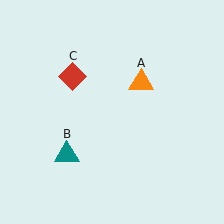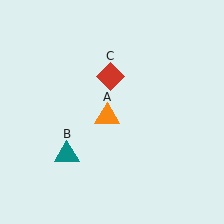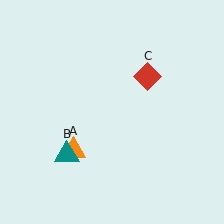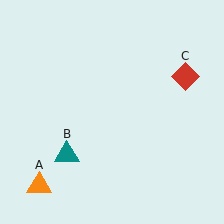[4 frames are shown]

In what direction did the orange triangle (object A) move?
The orange triangle (object A) moved down and to the left.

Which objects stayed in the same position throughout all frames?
Teal triangle (object B) remained stationary.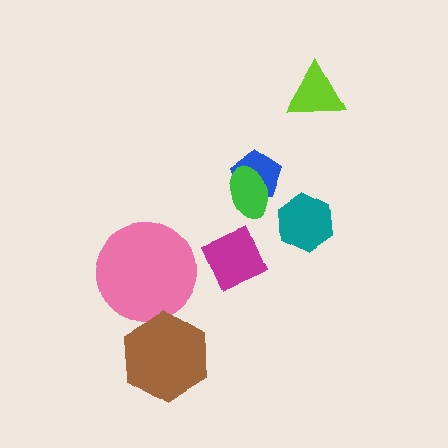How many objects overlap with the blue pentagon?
1 object overlaps with the blue pentagon.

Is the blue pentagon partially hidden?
Yes, it is partially covered by another shape.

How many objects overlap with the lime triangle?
0 objects overlap with the lime triangle.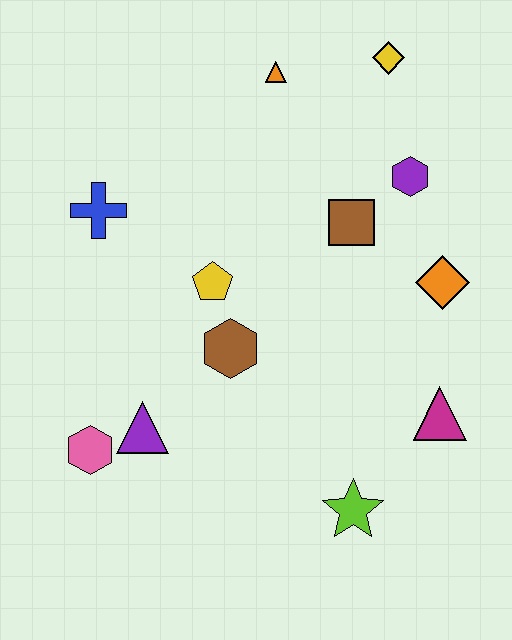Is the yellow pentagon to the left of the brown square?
Yes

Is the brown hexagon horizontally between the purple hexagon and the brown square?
No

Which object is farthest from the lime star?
The yellow diamond is farthest from the lime star.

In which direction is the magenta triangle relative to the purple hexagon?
The magenta triangle is below the purple hexagon.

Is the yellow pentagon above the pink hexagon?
Yes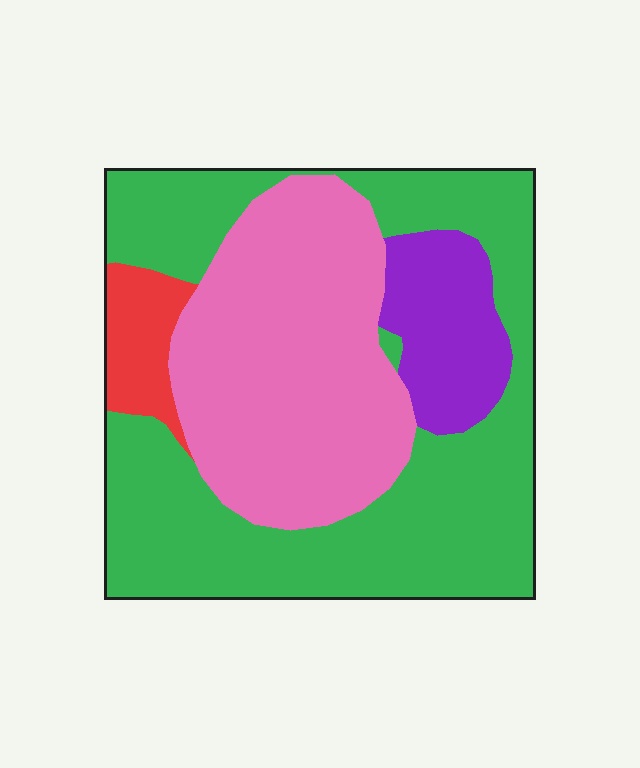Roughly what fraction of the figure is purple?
Purple covers roughly 10% of the figure.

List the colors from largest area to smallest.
From largest to smallest: green, pink, purple, red.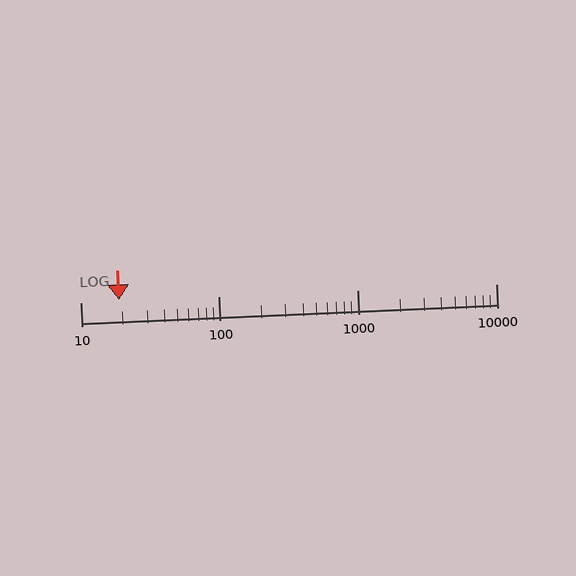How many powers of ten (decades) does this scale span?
The scale spans 3 decades, from 10 to 10000.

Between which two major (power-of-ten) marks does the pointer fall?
The pointer is between 10 and 100.